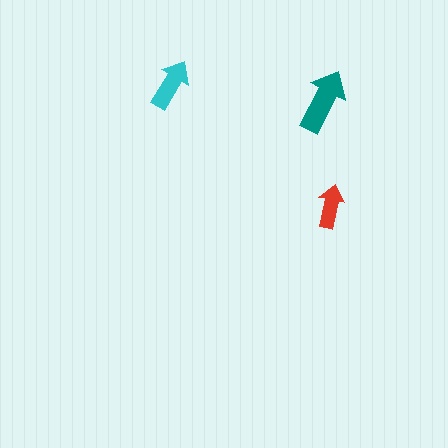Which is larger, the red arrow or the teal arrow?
The teal one.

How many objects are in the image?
There are 3 objects in the image.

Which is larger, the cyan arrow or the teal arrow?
The teal one.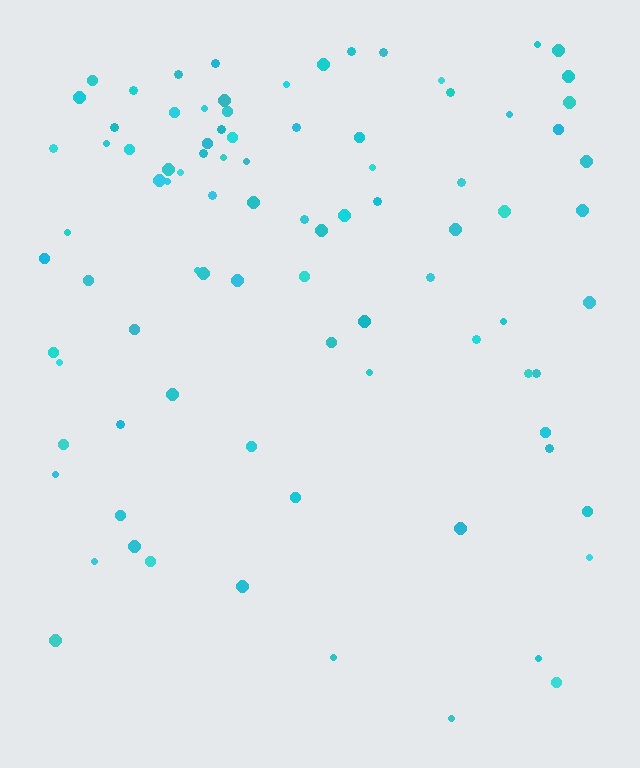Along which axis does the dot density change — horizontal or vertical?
Vertical.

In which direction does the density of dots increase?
From bottom to top, with the top side densest.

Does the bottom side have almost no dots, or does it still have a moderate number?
Still a moderate number, just noticeably fewer than the top.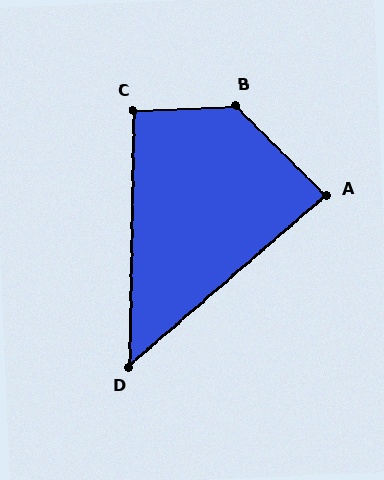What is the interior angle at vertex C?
Approximately 94 degrees (approximately right).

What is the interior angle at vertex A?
Approximately 86 degrees (approximately right).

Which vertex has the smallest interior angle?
D, at approximately 48 degrees.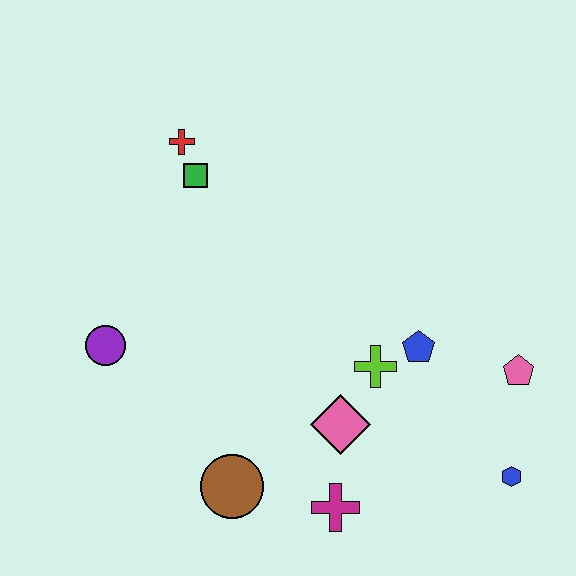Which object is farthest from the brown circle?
The red cross is farthest from the brown circle.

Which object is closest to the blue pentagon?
The lime cross is closest to the blue pentagon.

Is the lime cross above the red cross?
No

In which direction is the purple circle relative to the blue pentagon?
The purple circle is to the left of the blue pentagon.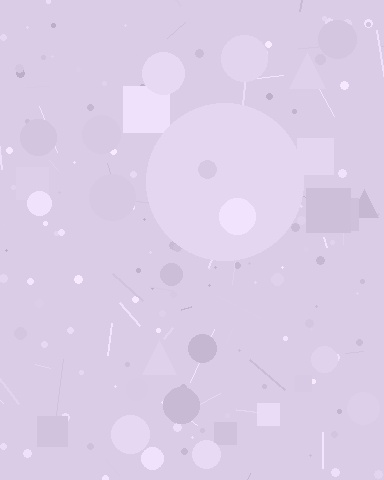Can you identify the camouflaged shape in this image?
The camouflaged shape is a circle.